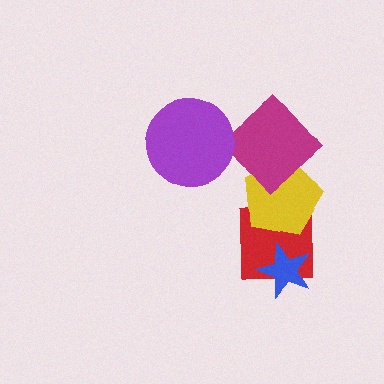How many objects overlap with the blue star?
1 object overlaps with the blue star.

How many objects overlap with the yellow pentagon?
2 objects overlap with the yellow pentagon.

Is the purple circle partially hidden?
No, no other shape covers it.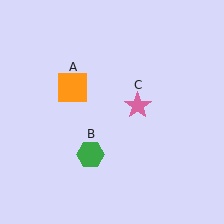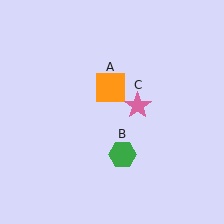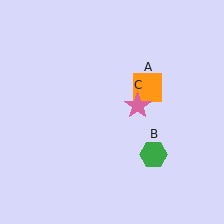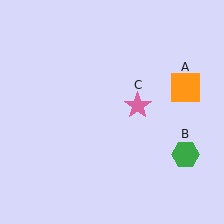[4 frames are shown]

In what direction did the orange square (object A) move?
The orange square (object A) moved right.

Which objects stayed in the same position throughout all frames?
Pink star (object C) remained stationary.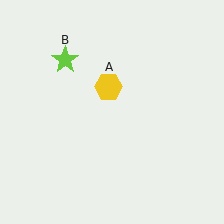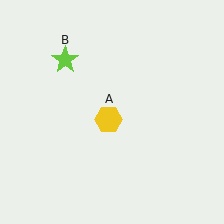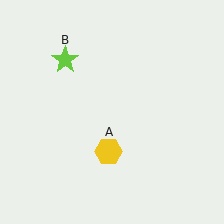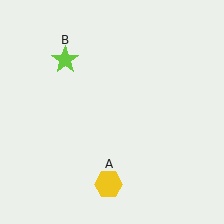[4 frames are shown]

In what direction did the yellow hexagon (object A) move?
The yellow hexagon (object A) moved down.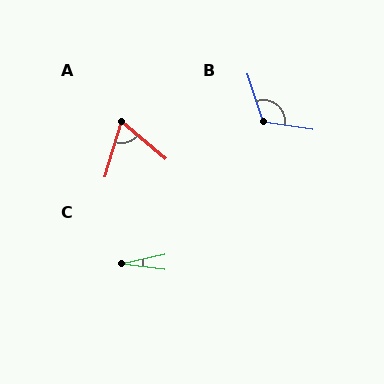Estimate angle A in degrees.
Approximately 66 degrees.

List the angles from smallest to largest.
C (19°), A (66°), B (117°).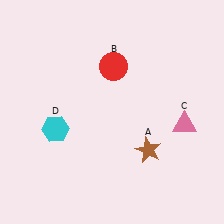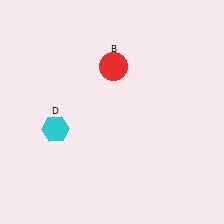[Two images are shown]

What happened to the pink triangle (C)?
The pink triangle (C) was removed in Image 2. It was in the bottom-right area of Image 1.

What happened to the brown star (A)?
The brown star (A) was removed in Image 2. It was in the bottom-right area of Image 1.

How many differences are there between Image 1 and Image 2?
There are 2 differences between the two images.